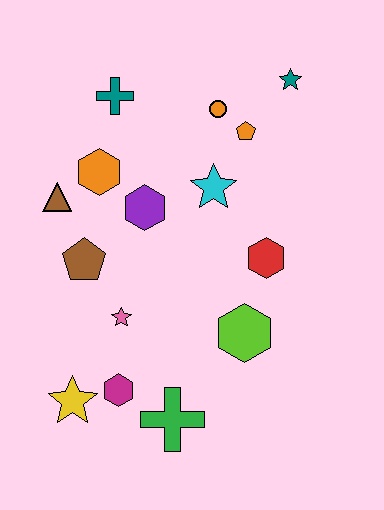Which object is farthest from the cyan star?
The yellow star is farthest from the cyan star.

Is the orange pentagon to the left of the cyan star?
No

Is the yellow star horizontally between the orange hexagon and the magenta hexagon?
No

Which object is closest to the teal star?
The orange pentagon is closest to the teal star.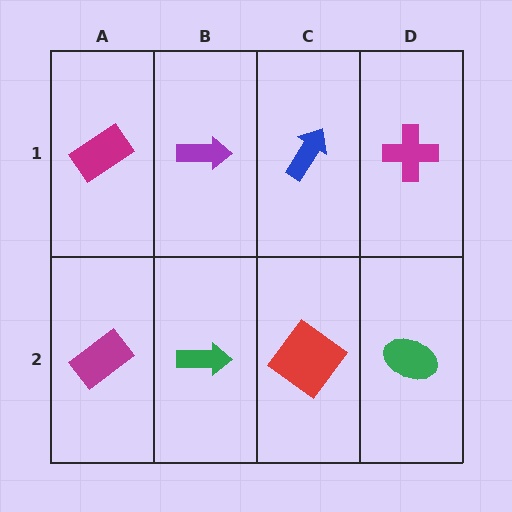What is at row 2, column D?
A green ellipse.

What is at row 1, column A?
A magenta rectangle.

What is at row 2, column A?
A magenta rectangle.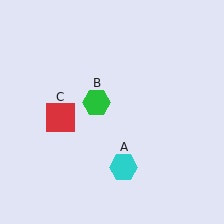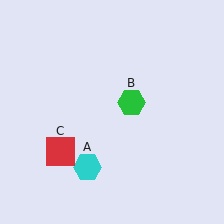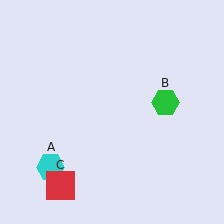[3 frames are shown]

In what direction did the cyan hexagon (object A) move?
The cyan hexagon (object A) moved left.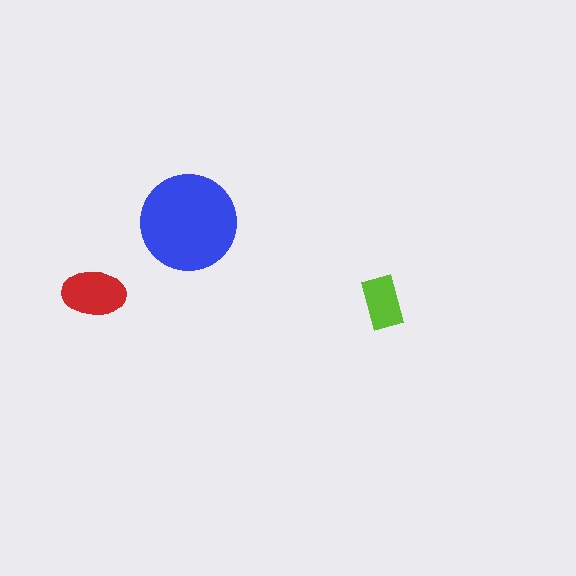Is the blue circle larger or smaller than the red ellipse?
Larger.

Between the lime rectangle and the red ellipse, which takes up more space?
The red ellipse.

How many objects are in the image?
There are 3 objects in the image.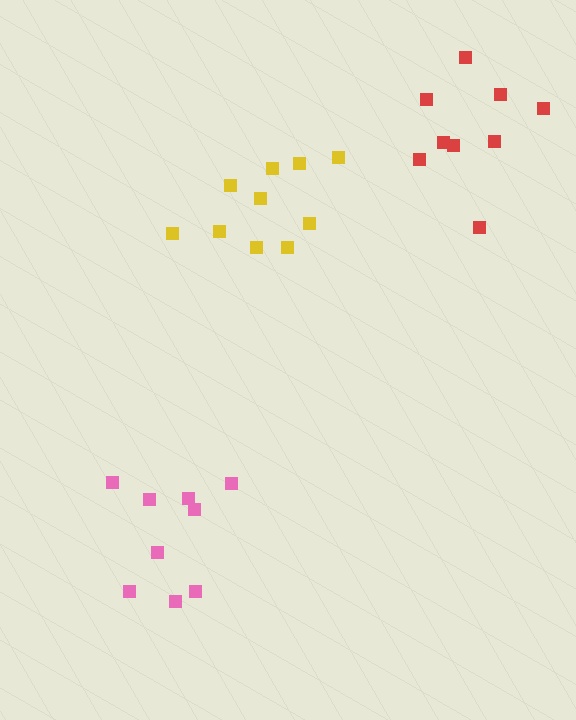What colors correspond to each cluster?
The clusters are colored: yellow, pink, red.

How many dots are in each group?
Group 1: 10 dots, Group 2: 9 dots, Group 3: 9 dots (28 total).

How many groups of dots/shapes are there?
There are 3 groups.